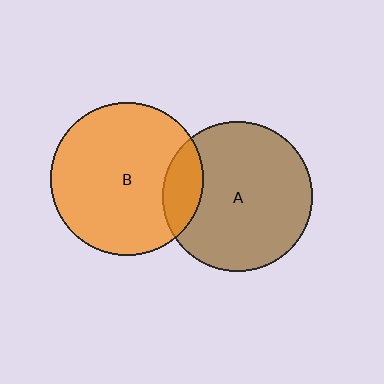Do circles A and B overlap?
Yes.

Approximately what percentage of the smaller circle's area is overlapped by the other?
Approximately 15%.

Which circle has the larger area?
Circle B (orange).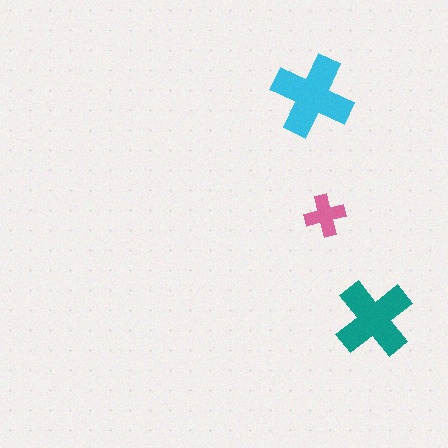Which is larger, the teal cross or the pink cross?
The teal one.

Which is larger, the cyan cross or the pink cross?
The cyan one.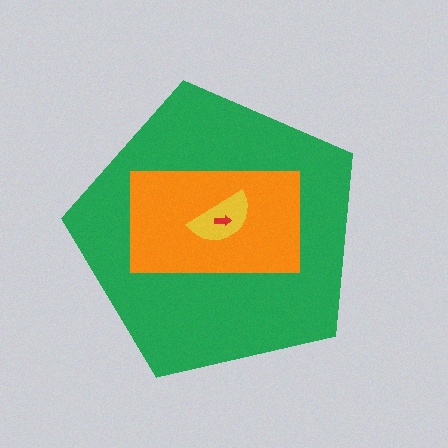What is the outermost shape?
The green pentagon.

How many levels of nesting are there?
4.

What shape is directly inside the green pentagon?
The orange rectangle.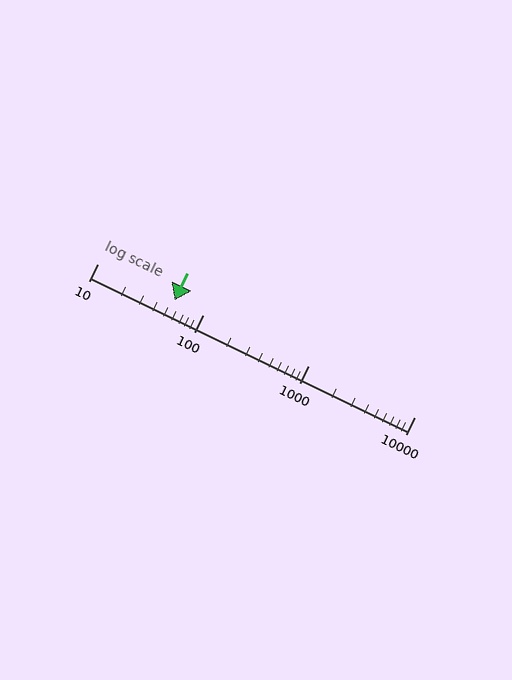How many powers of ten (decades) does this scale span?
The scale spans 3 decades, from 10 to 10000.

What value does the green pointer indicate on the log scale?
The pointer indicates approximately 54.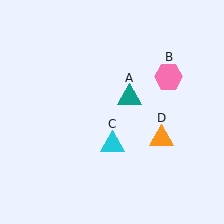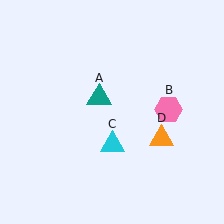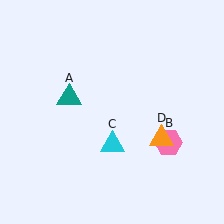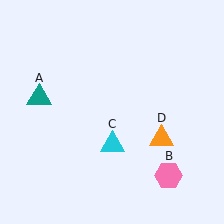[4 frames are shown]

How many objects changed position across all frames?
2 objects changed position: teal triangle (object A), pink hexagon (object B).